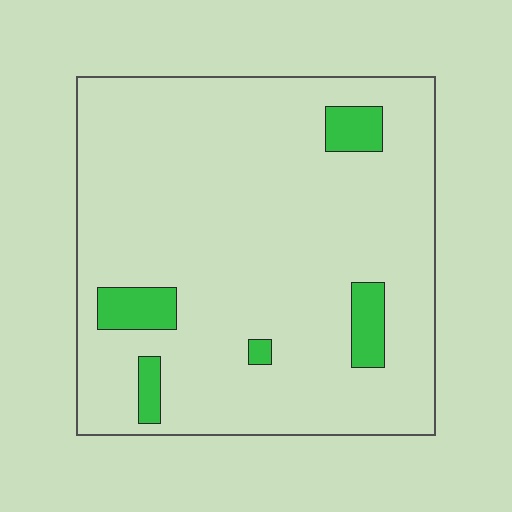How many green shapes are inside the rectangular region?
5.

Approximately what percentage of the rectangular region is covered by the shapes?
Approximately 10%.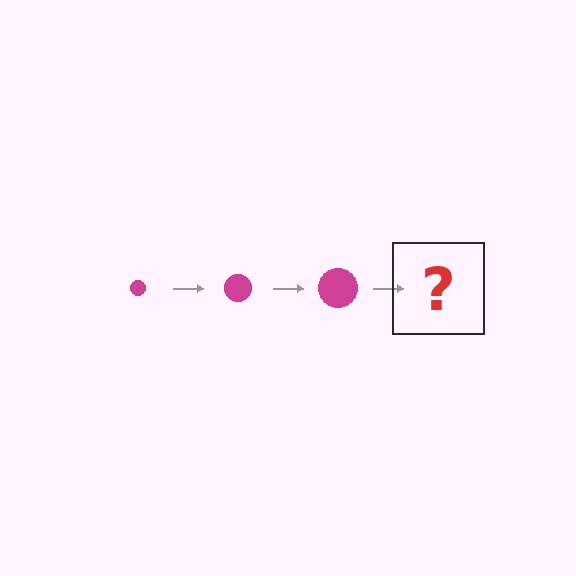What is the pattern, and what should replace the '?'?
The pattern is that the circle gets progressively larger each step. The '?' should be a magenta circle, larger than the previous one.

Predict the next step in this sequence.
The next step is a magenta circle, larger than the previous one.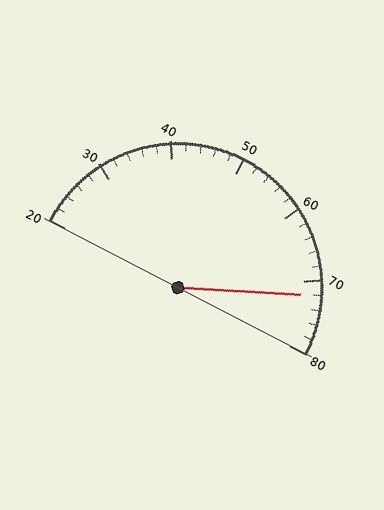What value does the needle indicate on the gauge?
The needle indicates approximately 72.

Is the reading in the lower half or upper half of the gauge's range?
The reading is in the upper half of the range (20 to 80).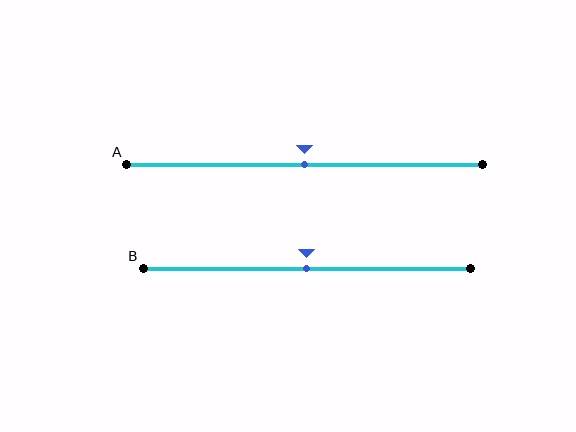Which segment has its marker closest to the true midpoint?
Segment A has its marker closest to the true midpoint.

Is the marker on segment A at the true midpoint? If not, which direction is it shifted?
Yes, the marker on segment A is at the true midpoint.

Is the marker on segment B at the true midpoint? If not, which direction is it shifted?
Yes, the marker on segment B is at the true midpoint.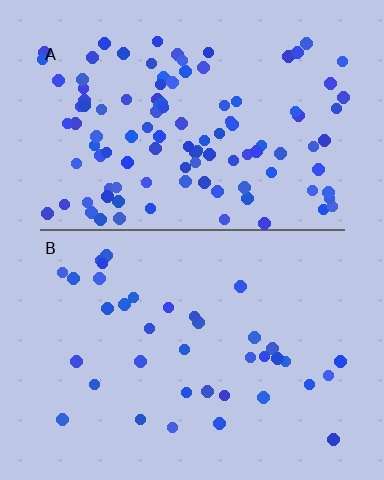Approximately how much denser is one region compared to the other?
Approximately 2.9× — region A over region B.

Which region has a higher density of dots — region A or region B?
A (the top).